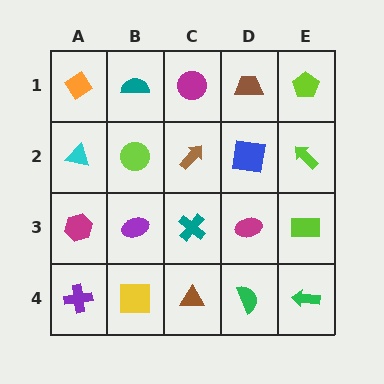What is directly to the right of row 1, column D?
A lime pentagon.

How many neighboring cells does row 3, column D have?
4.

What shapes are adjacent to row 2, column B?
A teal semicircle (row 1, column B), a purple ellipse (row 3, column B), a cyan triangle (row 2, column A), a brown arrow (row 2, column C).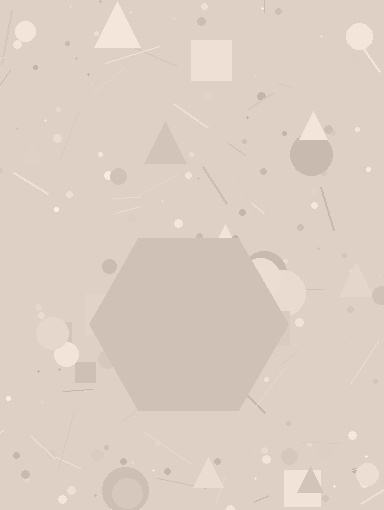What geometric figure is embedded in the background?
A hexagon is embedded in the background.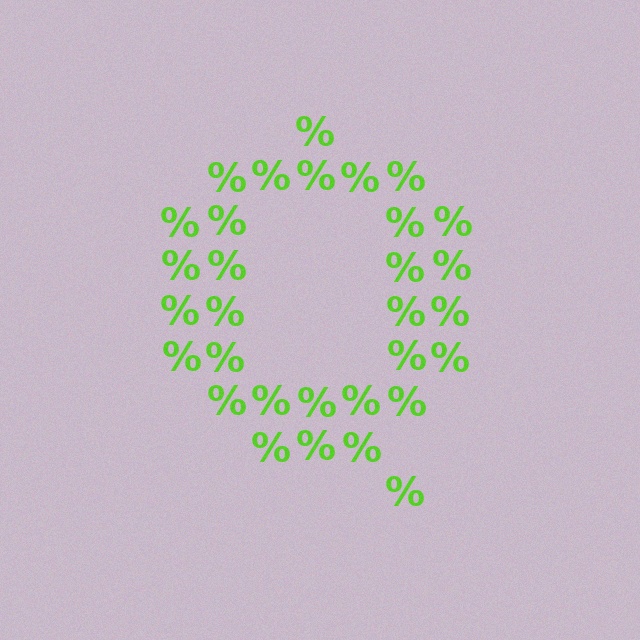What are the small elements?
The small elements are percent signs.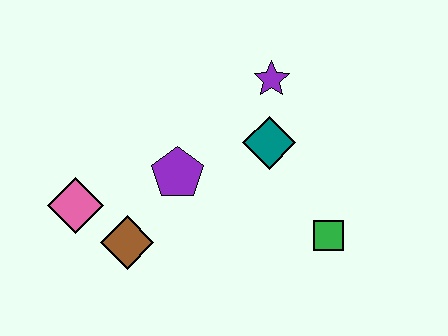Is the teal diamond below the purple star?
Yes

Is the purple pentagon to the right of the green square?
No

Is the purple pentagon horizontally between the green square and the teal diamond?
No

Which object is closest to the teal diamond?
The purple star is closest to the teal diamond.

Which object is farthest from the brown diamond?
The purple star is farthest from the brown diamond.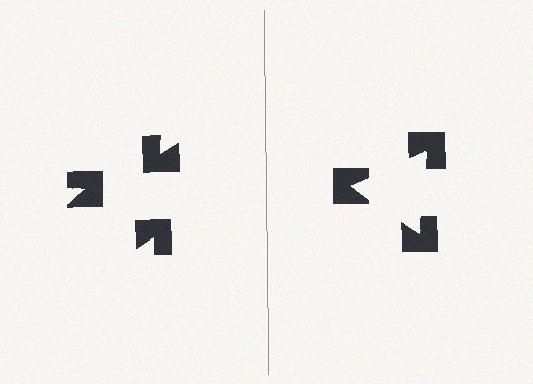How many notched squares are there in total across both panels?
6 — 3 on each side.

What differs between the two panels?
The notched squares are positioned identically on both sides; only the wedge orientations differ. On the right they align to a triangle; on the left they are misaligned.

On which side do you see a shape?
An illusory triangle appears on the right side. On the left side the wedge cuts are rotated, so no coherent shape forms.